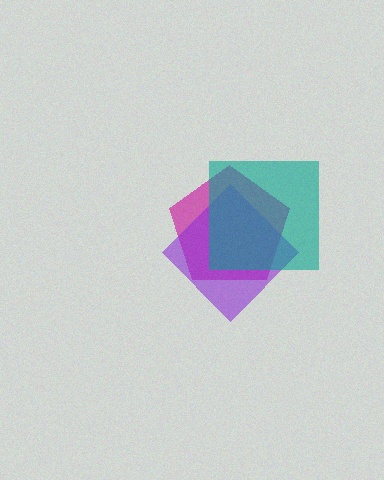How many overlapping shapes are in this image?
There are 3 overlapping shapes in the image.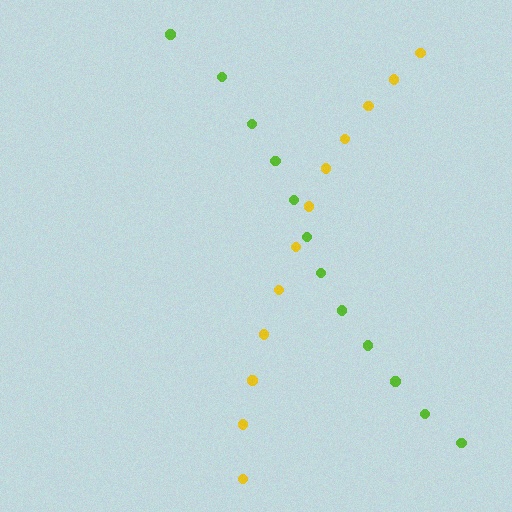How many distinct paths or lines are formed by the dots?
There are 2 distinct paths.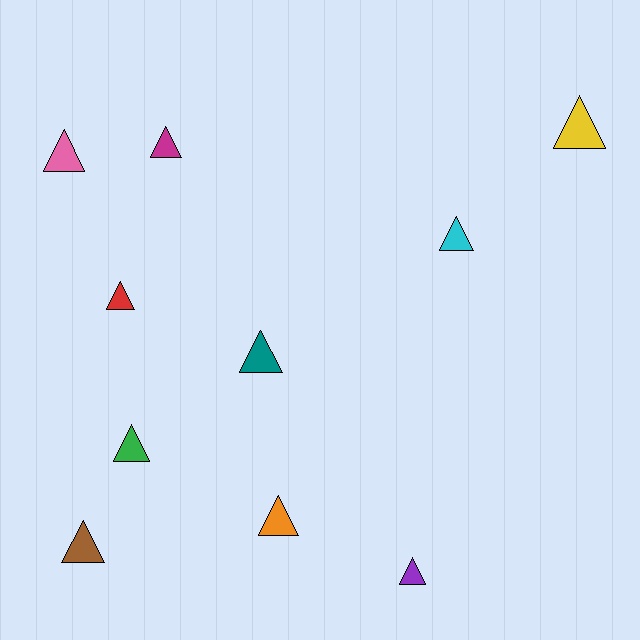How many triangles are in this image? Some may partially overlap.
There are 10 triangles.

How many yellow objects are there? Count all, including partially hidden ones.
There is 1 yellow object.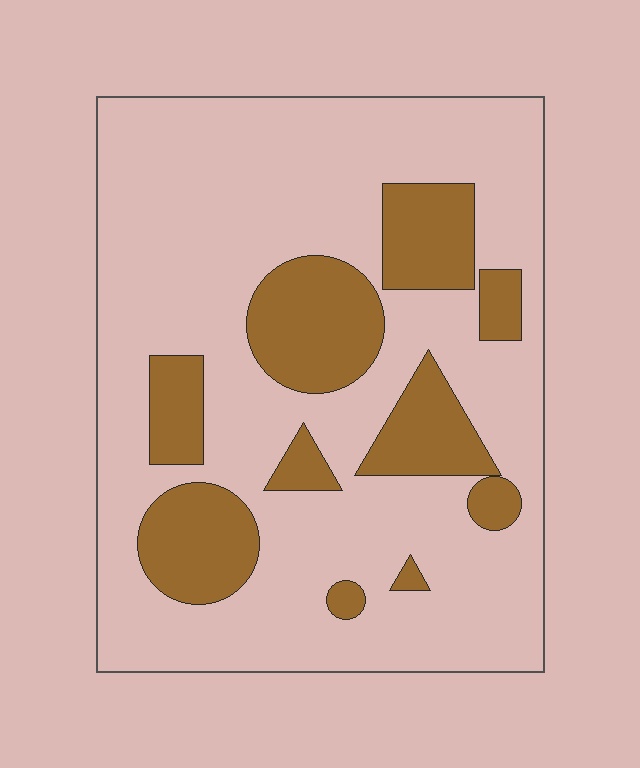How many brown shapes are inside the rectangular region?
10.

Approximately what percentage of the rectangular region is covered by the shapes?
Approximately 25%.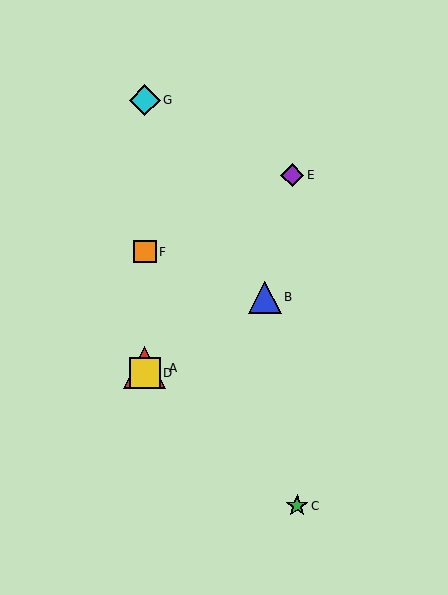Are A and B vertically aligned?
No, A is at x≈145 and B is at x≈265.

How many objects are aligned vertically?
4 objects (A, D, F, G) are aligned vertically.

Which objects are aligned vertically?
Objects A, D, F, G are aligned vertically.